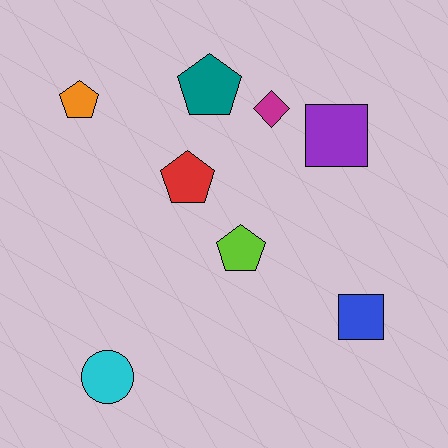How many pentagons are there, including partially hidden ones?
There are 4 pentagons.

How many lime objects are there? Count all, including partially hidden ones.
There is 1 lime object.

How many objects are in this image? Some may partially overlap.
There are 8 objects.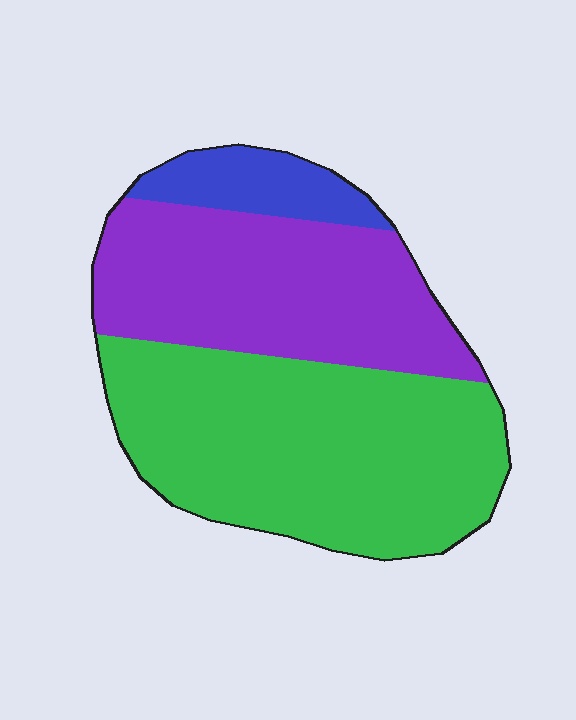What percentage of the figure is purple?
Purple takes up about three eighths (3/8) of the figure.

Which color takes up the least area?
Blue, at roughly 10%.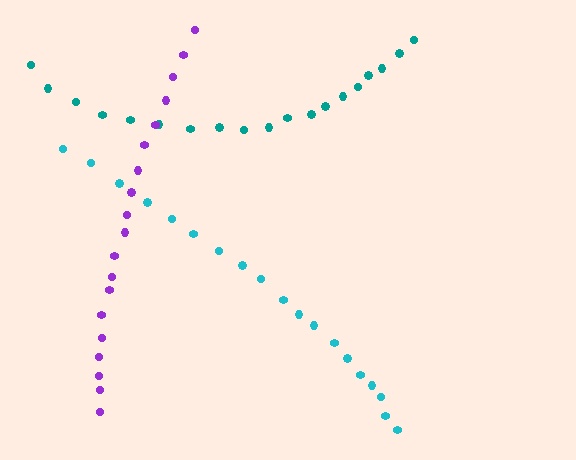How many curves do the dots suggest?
There are 3 distinct paths.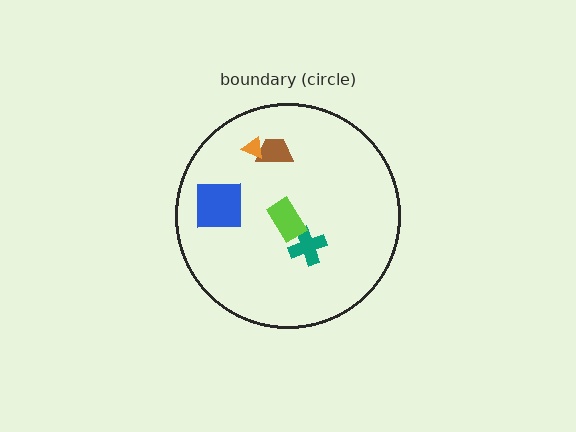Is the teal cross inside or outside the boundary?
Inside.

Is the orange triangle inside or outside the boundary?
Inside.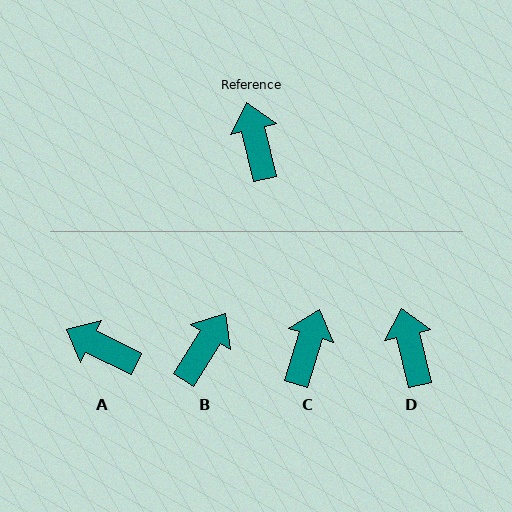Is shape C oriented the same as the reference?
No, it is off by about 30 degrees.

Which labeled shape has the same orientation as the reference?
D.